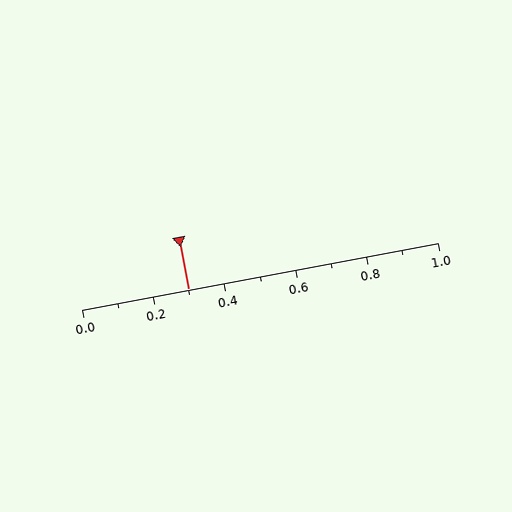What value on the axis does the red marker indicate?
The marker indicates approximately 0.3.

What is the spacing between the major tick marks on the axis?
The major ticks are spaced 0.2 apart.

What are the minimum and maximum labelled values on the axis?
The axis runs from 0.0 to 1.0.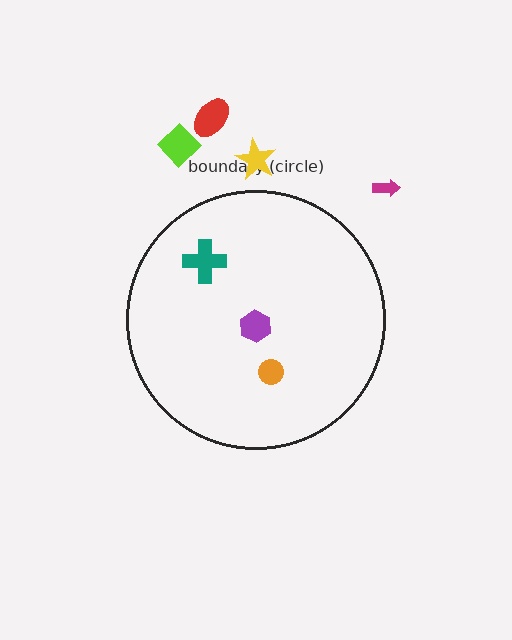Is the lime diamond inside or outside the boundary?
Outside.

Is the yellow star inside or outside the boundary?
Outside.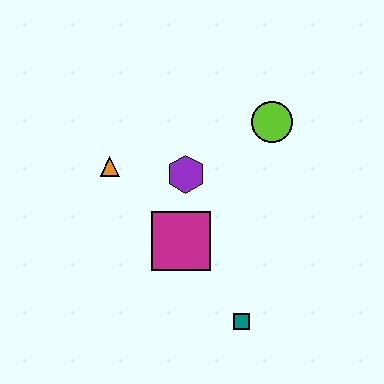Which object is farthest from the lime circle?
The teal square is farthest from the lime circle.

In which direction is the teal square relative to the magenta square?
The teal square is below the magenta square.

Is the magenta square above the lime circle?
No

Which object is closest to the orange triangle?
The purple hexagon is closest to the orange triangle.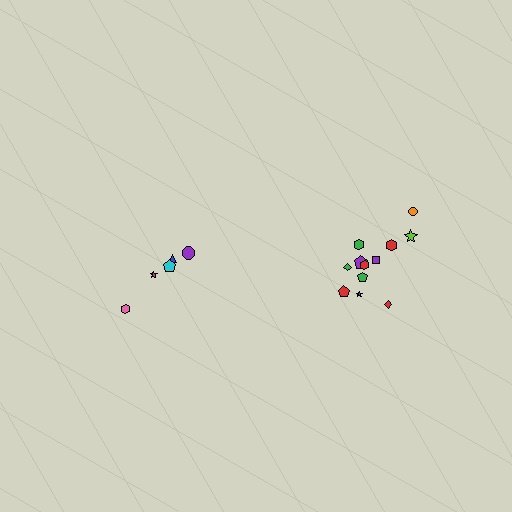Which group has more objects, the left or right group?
The right group.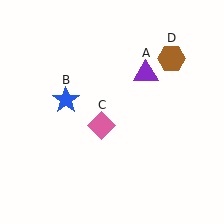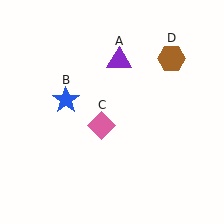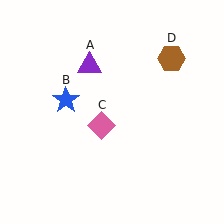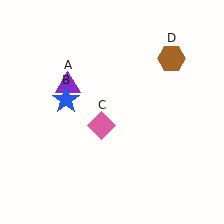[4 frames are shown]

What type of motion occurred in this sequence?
The purple triangle (object A) rotated counterclockwise around the center of the scene.